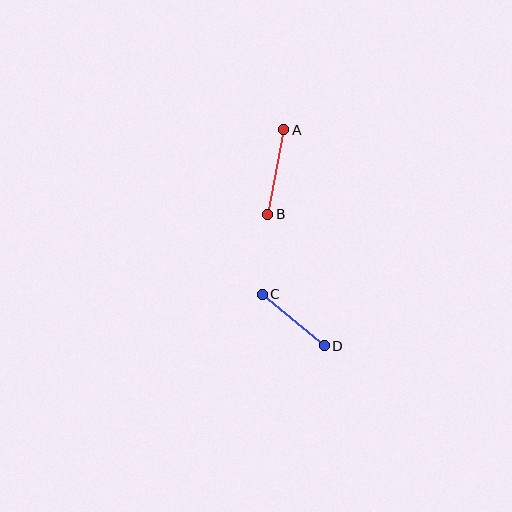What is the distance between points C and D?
The distance is approximately 81 pixels.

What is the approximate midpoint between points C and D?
The midpoint is at approximately (293, 320) pixels.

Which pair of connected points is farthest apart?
Points A and B are farthest apart.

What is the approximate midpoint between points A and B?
The midpoint is at approximately (276, 172) pixels.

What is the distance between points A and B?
The distance is approximately 86 pixels.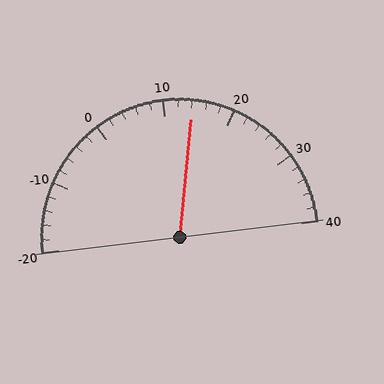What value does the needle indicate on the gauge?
The needle indicates approximately 14.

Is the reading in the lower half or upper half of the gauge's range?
The reading is in the upper half of the range (-20 to 40).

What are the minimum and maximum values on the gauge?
The gauge ranges from -20 to 40.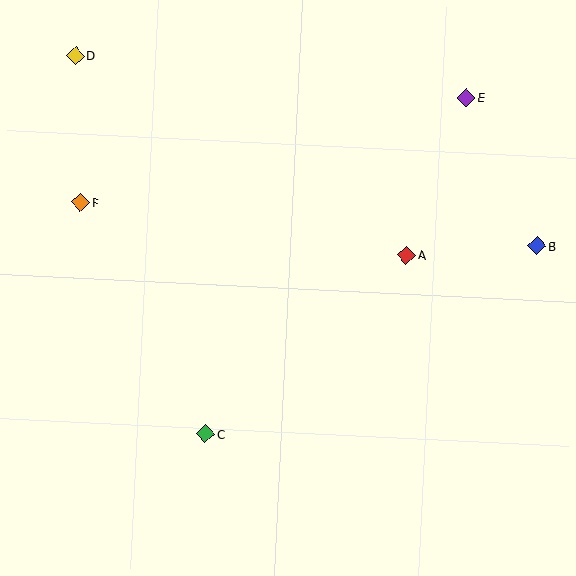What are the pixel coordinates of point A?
Point A is at (407, 255).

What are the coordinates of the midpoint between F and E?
The midpoint between F and E is at (273, 150).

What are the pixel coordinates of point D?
Point D is at (76, 56).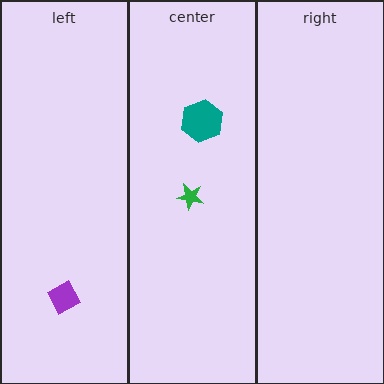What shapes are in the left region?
The purple diamond.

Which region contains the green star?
The center region.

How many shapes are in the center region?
2.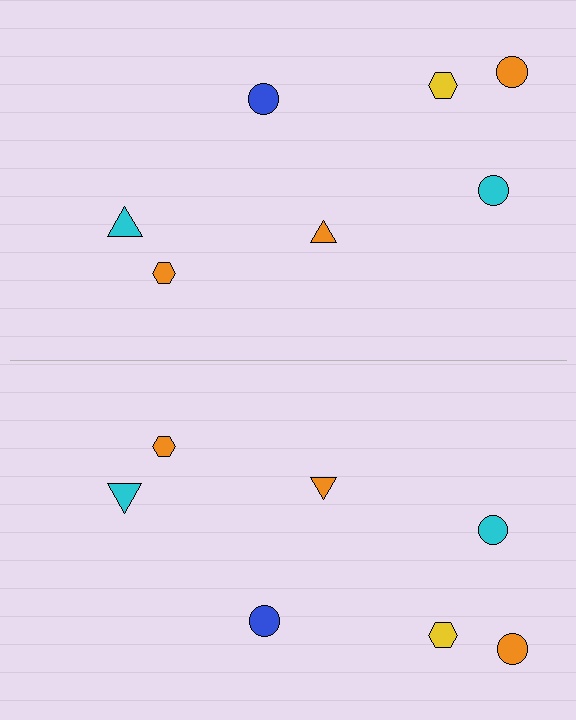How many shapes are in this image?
There are 14 shapes in this image.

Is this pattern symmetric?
Yes, this pattern has bilateral (reflection) symmetry.